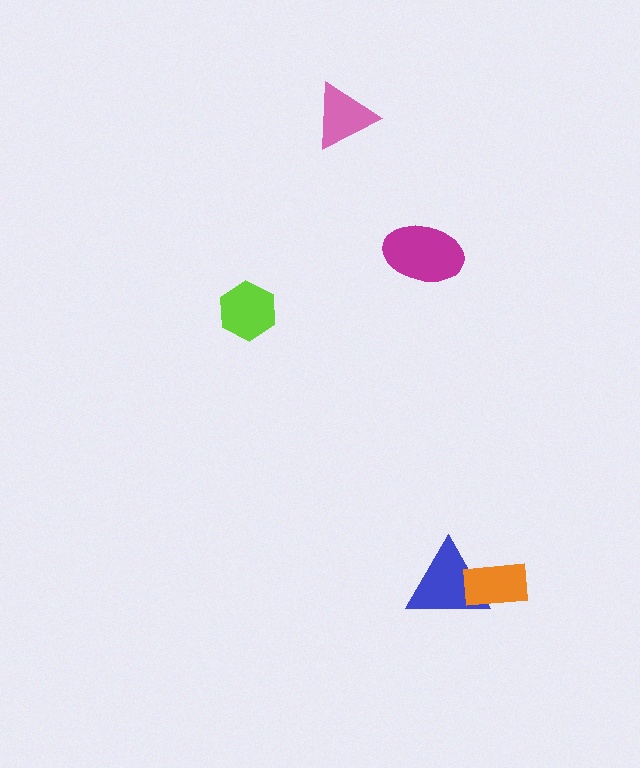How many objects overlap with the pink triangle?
0 objects overlap with the pink triangle.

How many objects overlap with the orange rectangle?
1 object overlaps with the orange rectangle.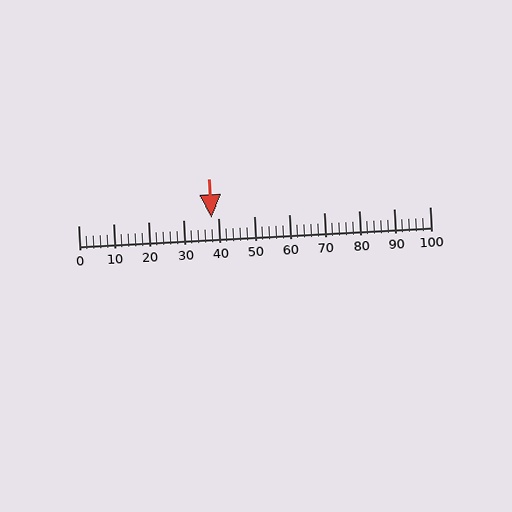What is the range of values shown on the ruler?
The ruler shows values from 0 to 100.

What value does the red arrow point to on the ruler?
The red arrow points to approximately 38.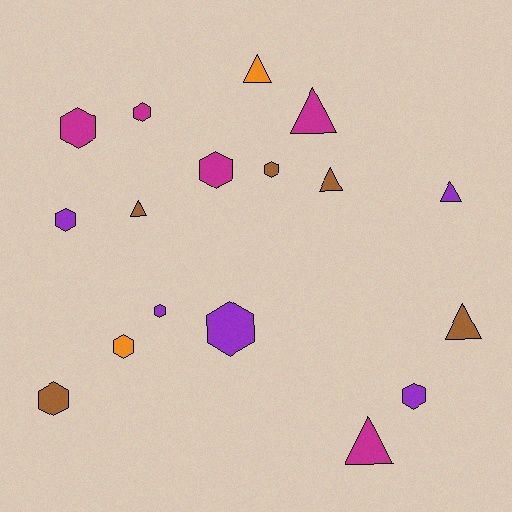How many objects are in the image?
There are 17 objects.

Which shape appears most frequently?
Hexagon, with 10 objects.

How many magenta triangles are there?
There are 2 magenta triangles.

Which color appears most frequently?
Brown, with 5 objects.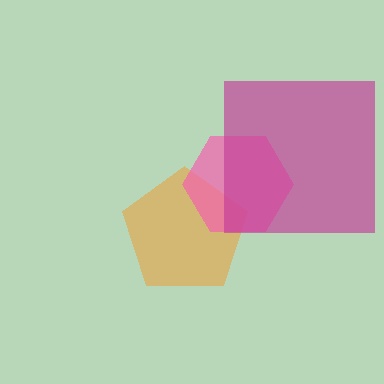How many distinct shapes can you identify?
There are 3 distinct shapes: an orange pentagon, a pink hexagon, a magenta square.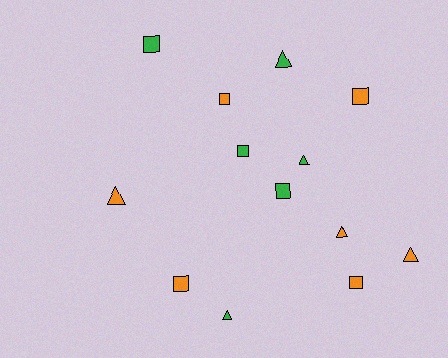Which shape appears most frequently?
Square, with 7 objects.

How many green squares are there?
There are 3 green squares.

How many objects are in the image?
There are 13 objects.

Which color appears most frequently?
Orange, with 7 objects.